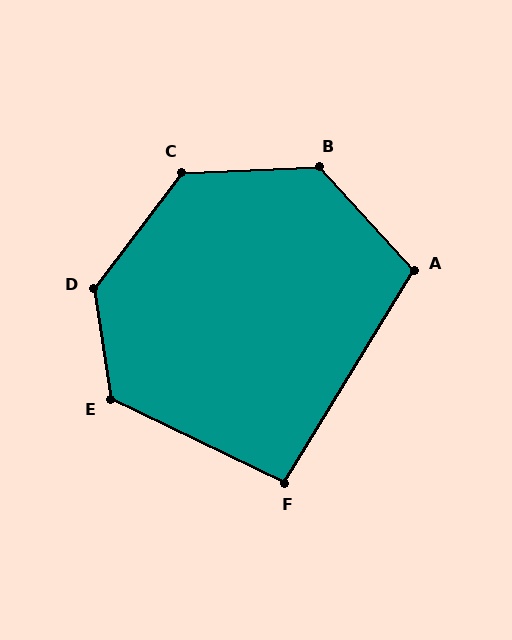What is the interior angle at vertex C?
Approximately 129 degrees (obtuse).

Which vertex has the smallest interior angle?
F, at approximately 96 degrees.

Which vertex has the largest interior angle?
D, at approximately 134 degrees.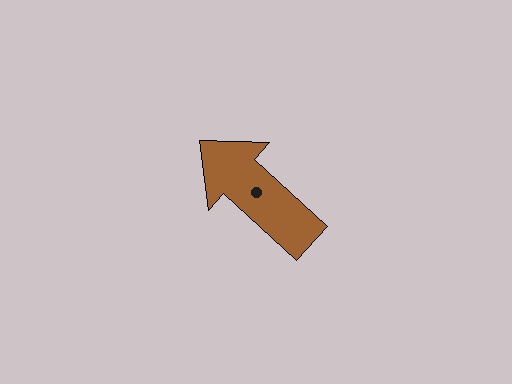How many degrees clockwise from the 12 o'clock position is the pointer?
Approximately 312 degrees.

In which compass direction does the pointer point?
Northwest.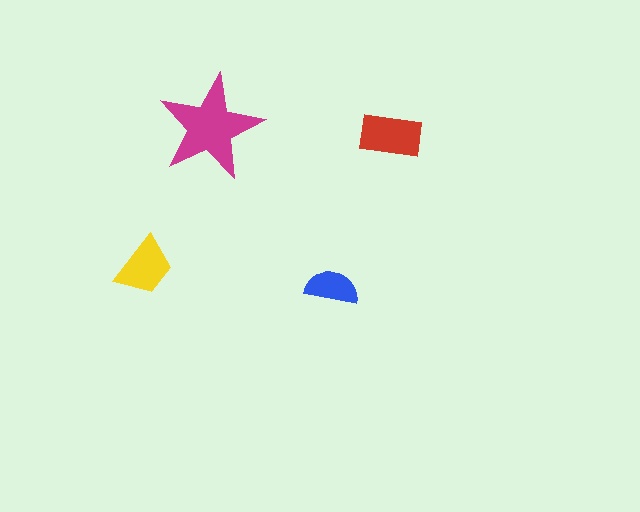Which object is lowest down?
The blue semicircle is bottommost.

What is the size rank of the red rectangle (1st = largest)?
2nd.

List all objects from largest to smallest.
The magenta star, the red rectangle, the yellow trapezoid, the blue semicircle.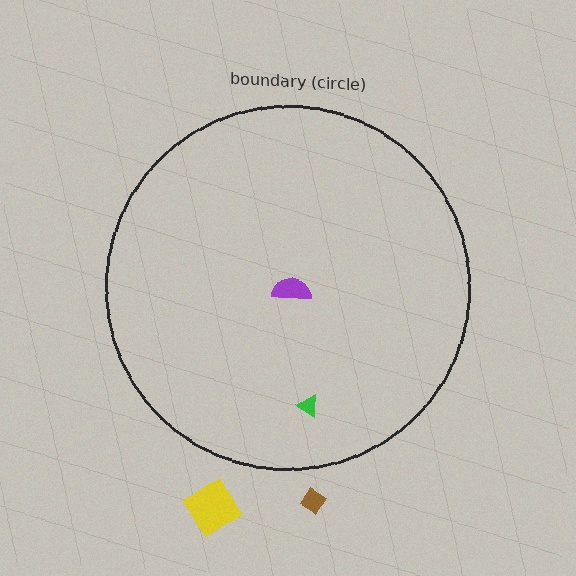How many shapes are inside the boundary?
2 inside, 2 outside.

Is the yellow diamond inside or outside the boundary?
Outside.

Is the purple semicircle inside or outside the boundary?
Inside.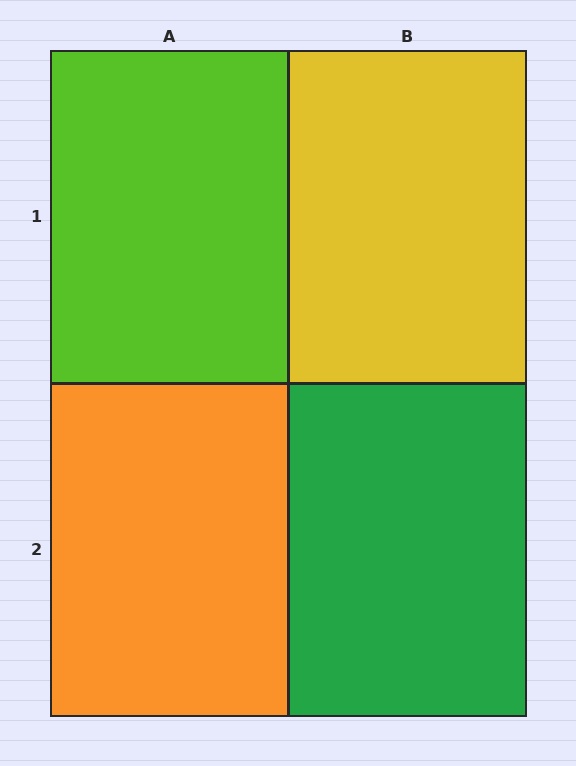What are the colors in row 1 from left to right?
Lime, yellow.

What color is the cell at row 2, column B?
Green.